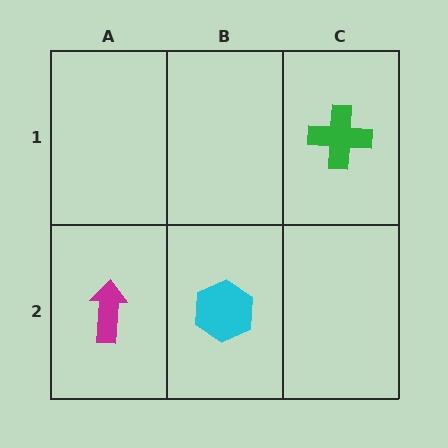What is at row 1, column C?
A green cross.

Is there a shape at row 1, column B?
No, that cell is empty.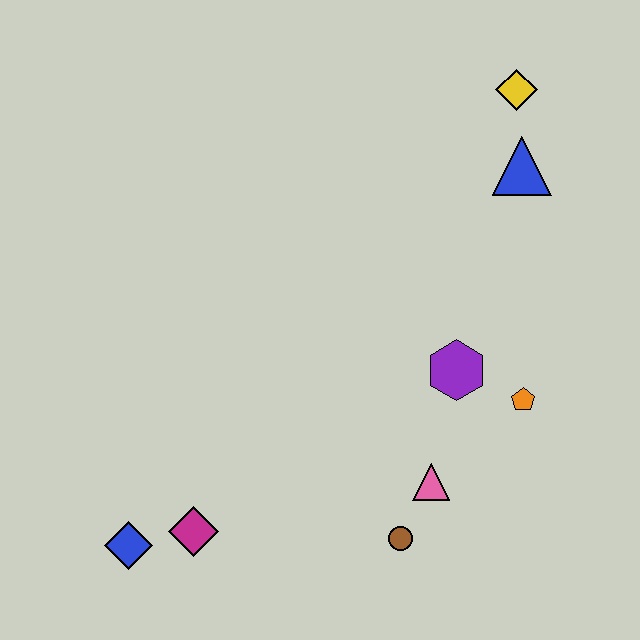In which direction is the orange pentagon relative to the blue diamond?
The orange pentagon is to the right of the blue diamond.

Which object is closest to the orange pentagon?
The purple hexagon is closest to the orange pentagon.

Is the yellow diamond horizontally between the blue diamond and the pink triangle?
No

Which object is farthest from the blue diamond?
The yellow diamond is farthest from the blue diamond.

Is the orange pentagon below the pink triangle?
No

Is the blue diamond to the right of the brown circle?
No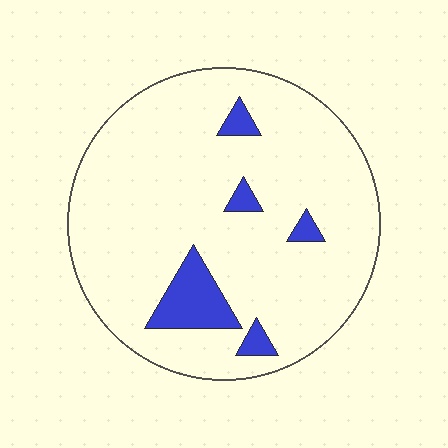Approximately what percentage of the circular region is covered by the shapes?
Approximately 10%.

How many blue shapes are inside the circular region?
5.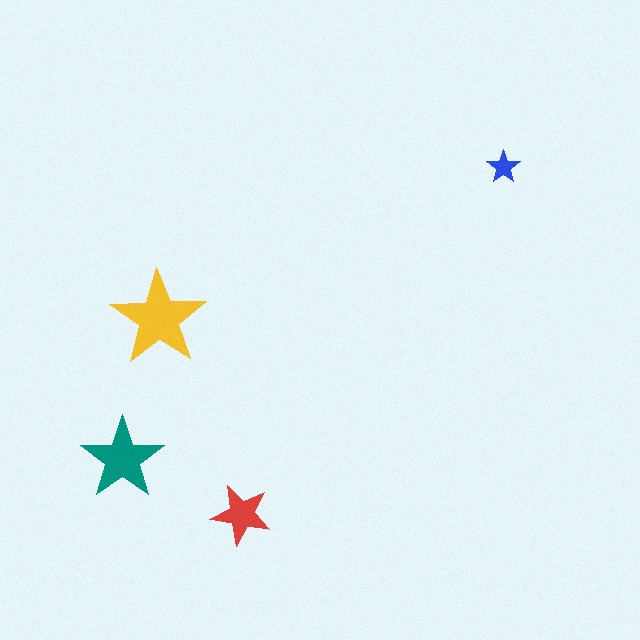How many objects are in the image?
There are 4 objects in the image.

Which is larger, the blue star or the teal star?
The teal one.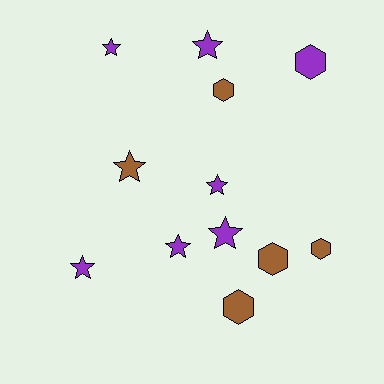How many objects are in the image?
There are 12 objects.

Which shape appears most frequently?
Star, with 7 objects.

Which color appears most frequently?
Purple, with 7 objects.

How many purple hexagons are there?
There is 1 purple hexagon.